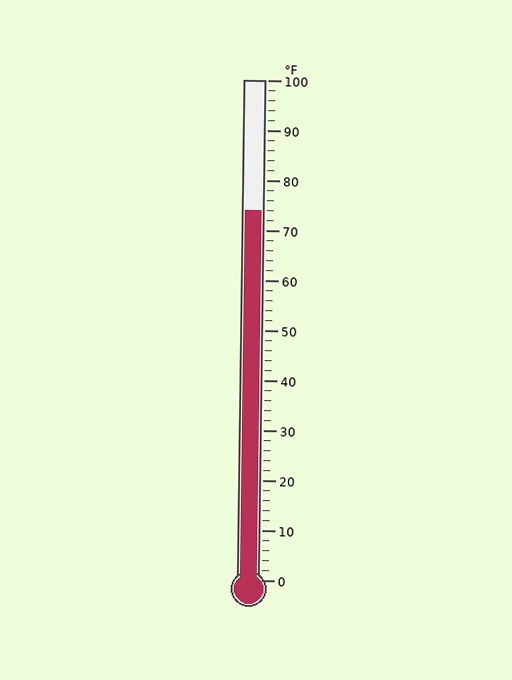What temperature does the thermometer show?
The thermometer shows approximately 74°F.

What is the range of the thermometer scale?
The thermometer scale ranges from 0°F to 100°F.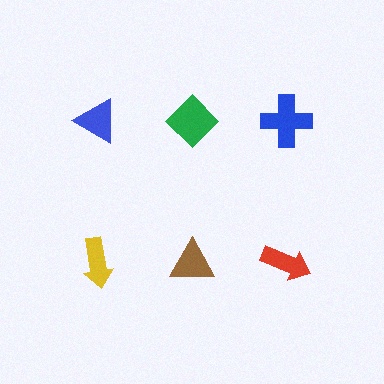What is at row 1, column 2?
A green diamond.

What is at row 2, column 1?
A yellow arrow.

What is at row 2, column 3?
A red arrow.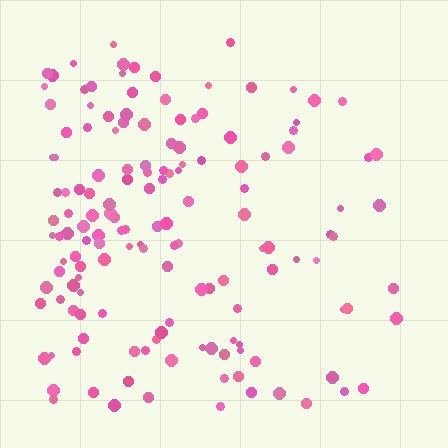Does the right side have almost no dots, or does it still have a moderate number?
Still a moderate number, just noticeably fewer than the left.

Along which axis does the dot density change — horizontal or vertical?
Horizontal.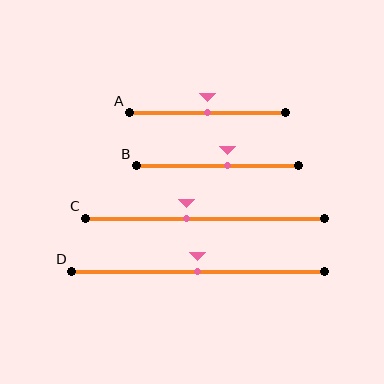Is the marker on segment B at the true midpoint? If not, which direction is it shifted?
No, the marker on segment B is shifted to the right by about 6% of the segment length.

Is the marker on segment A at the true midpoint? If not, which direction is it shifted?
Yes, the marker on segment A is at the true midpoint.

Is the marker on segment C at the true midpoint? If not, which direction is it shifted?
No, the marker on segment C is shifted to the left by about 8% of the segment length.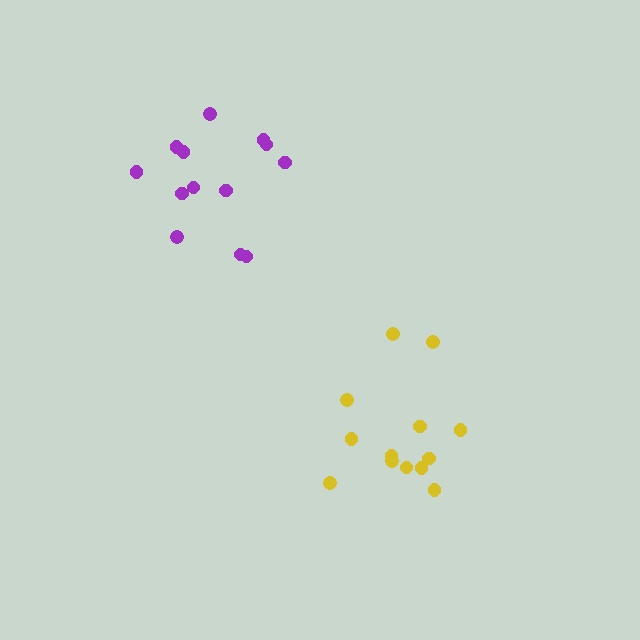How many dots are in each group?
Group 1: 13 dots, Group 2: 13 dots (26 total).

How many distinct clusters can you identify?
There are 2 distinct clusters.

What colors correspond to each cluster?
The clusters are colored: purple, yellow.